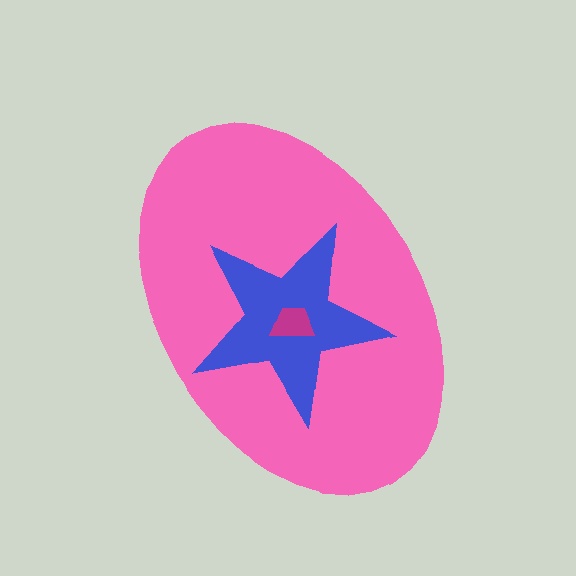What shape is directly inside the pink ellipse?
The blue star.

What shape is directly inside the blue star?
The magenta trapezoid.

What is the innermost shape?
The magenta trapezoid.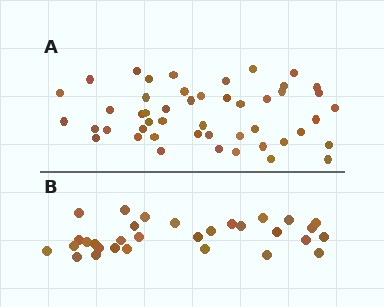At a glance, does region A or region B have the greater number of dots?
Region A (the top region) has more dots.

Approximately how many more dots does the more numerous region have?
Region A has approximately 15 more dots than region B.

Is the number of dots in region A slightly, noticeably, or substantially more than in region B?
Region A has substantially more. The ratio is roughly 1.5 to 1.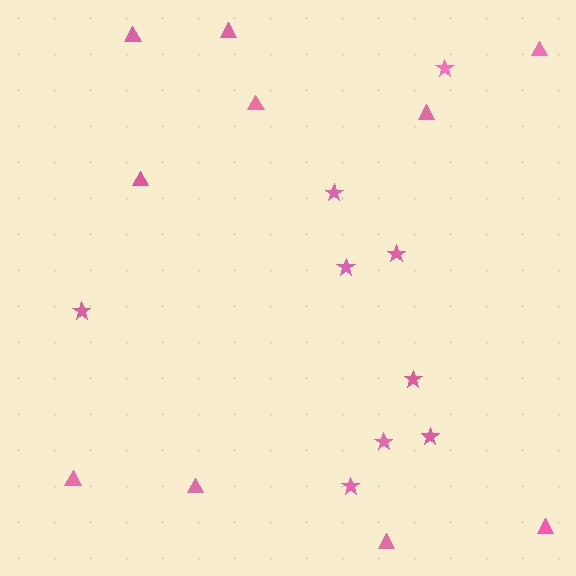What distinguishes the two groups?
There are 2 groups: one group of triangles (10) and one group of stars (9).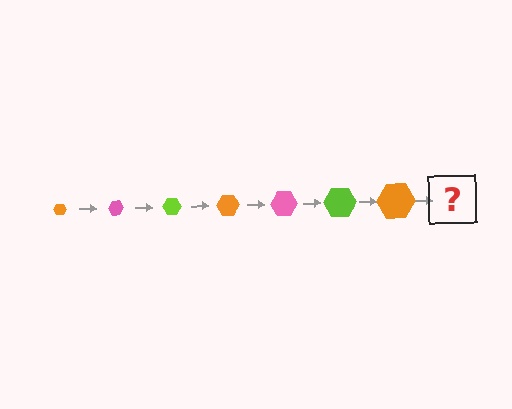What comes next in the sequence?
The next element should be a pink hexagon, larger than the previous one.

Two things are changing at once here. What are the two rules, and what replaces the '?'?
The two rules are that the hexagon grows larger each step and the color cycles through orange, pink, and lime. The '?' should be a pink hexagon, larger than the previous one.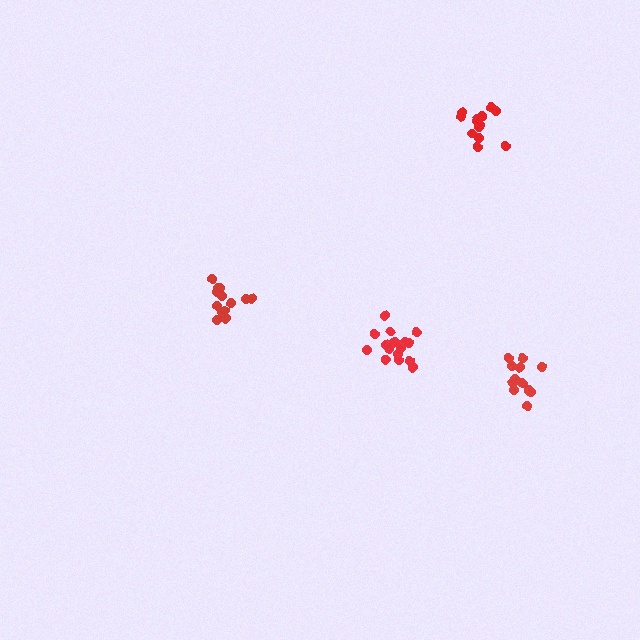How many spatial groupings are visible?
There are 4 spatial groupings.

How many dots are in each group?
Group 1: 13 dots, Group 2: 17 dots, Group 3: 13 dots, Group 4: 13 dots (56 total).